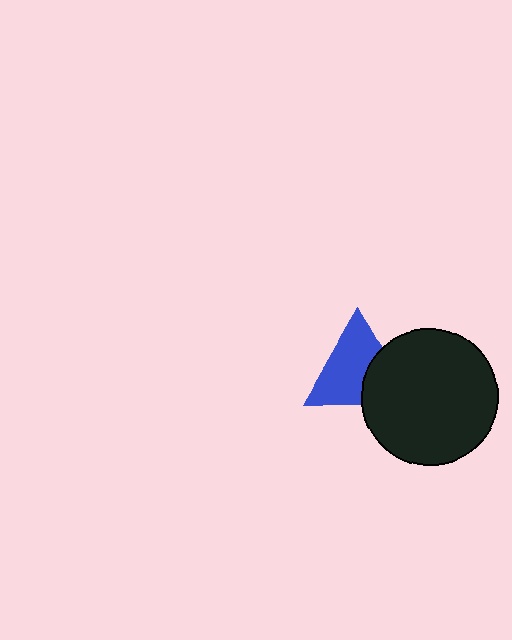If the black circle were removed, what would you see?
You would see the complete blue triangle.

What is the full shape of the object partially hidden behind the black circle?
The partially hidden object is a blue triangle.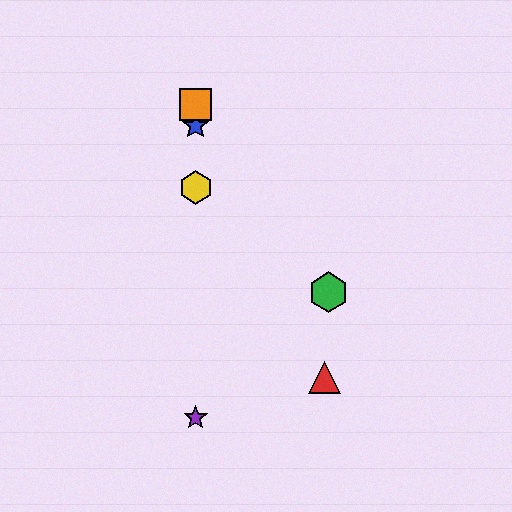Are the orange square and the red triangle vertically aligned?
No, the orange square is at x≈196 and the red triangle is at x≈324.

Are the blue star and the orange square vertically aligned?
Yes, both are at x≈196.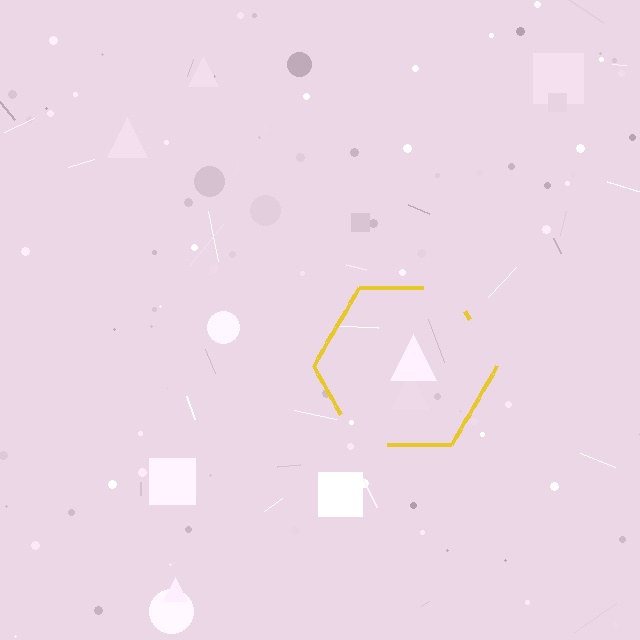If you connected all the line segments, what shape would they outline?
They would outline a hexagon.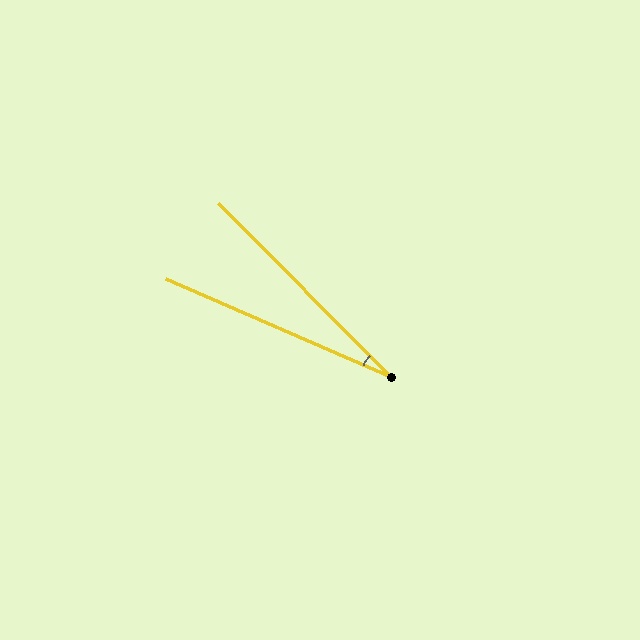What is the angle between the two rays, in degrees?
Approximately 22 degrees.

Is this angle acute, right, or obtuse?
It is acute.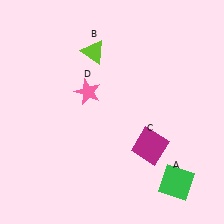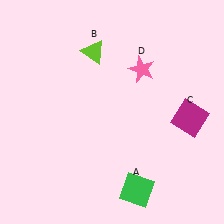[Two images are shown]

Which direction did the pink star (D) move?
The pink star (D) moved right.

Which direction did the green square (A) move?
The green square (A) moved left.